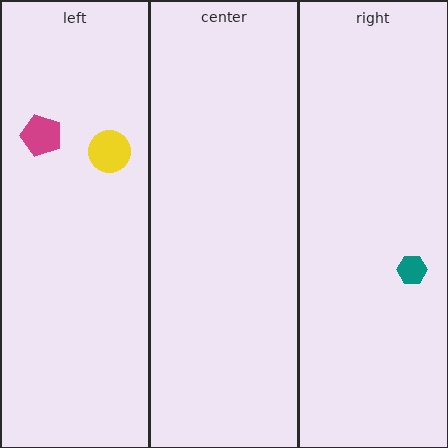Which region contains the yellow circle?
The left region.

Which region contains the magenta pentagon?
The left region.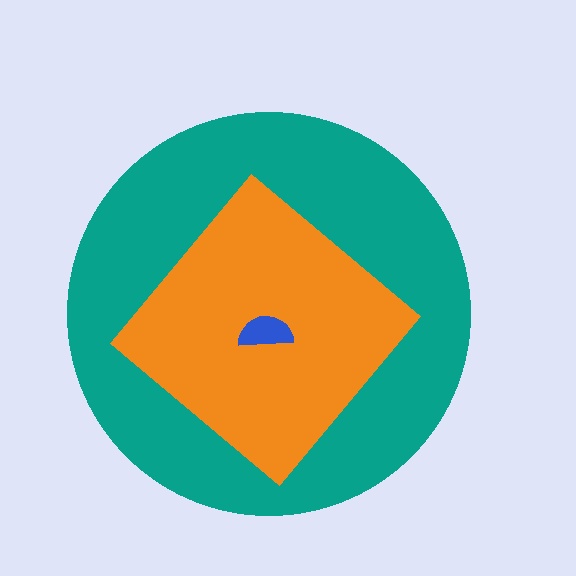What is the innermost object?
The blue semicircle.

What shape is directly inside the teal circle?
The orange diamond.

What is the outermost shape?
The teal circle.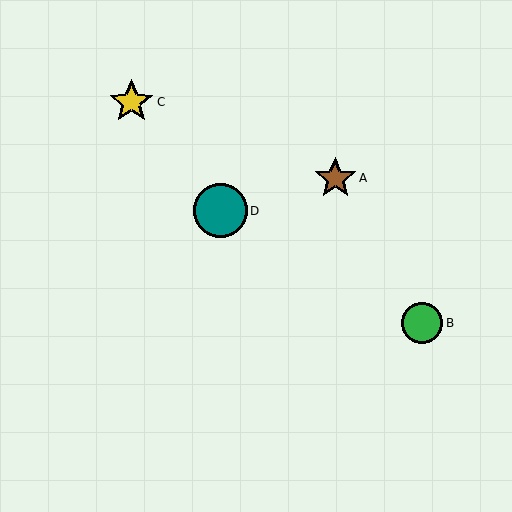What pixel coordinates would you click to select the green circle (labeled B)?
Click at (422, 323) to select the green circle B.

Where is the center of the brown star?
The center of the brown star is at (335, 178).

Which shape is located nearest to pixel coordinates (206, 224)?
The teal circle (labeled D) at (220, 211) is nearest to that location.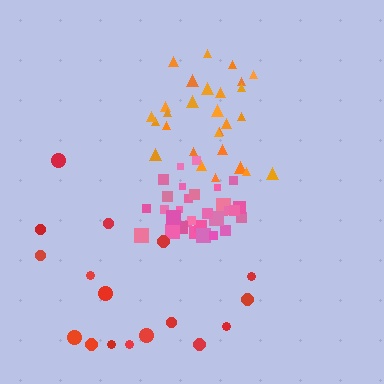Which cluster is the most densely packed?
Pink.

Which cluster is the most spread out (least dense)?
Red.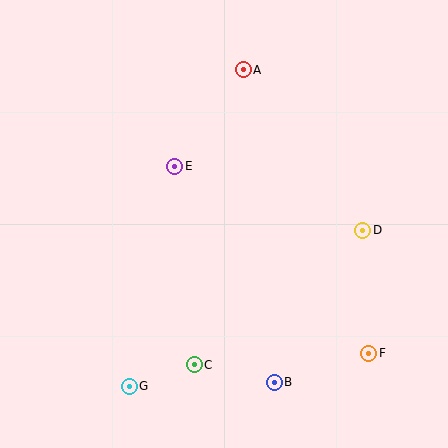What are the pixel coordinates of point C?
Point C is at (194, 365).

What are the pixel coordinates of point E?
Point E is at (175, 166).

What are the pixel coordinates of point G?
Point G is at (129, 386).